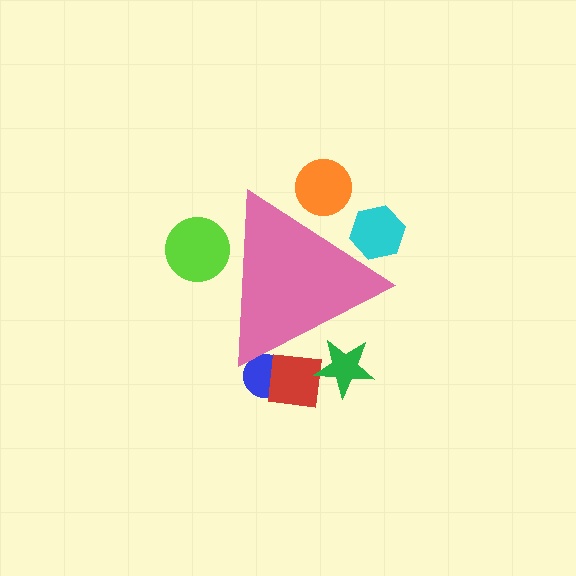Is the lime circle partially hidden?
Yes, the lime circle is partially hidden behind the pink triangle.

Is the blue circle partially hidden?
Yes, the blue circle is partially hidden behind the pink triangle.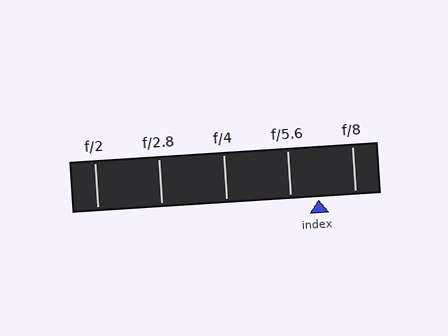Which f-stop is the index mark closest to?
The index mark is closest to f/5.6.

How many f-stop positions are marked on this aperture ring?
There are 5 f-stop positions marked.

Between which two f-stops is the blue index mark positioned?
The index mark is between f/5.6 and f/8.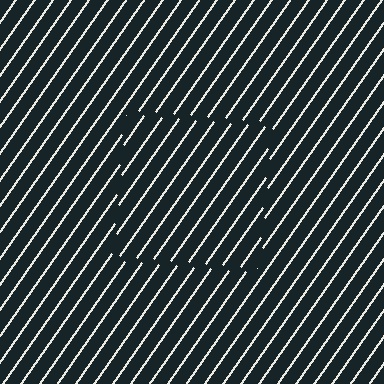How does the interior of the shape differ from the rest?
The interior of the shape contains the same grating, shifted by half a period — the contour is defined by the phase discontinuity where line-ends from the inner and outer gratings abut.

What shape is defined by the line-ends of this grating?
An illusory square. The interior of the shape contains the same grating, shifted by half a period — the contour is defined by the phase discontinuity where line-ends from the inner and outer gratings abut.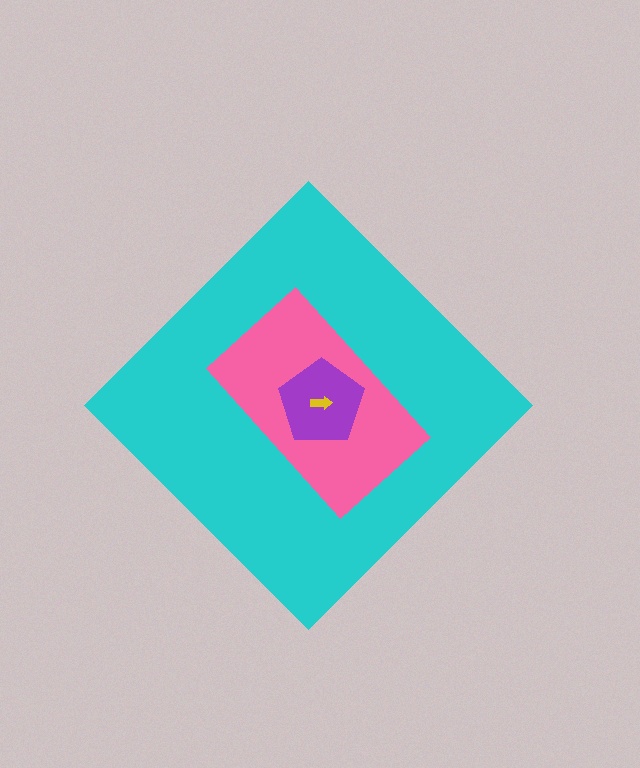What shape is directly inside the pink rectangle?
The purple pentagon.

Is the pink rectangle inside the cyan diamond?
Yes.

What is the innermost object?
The yellow arrow.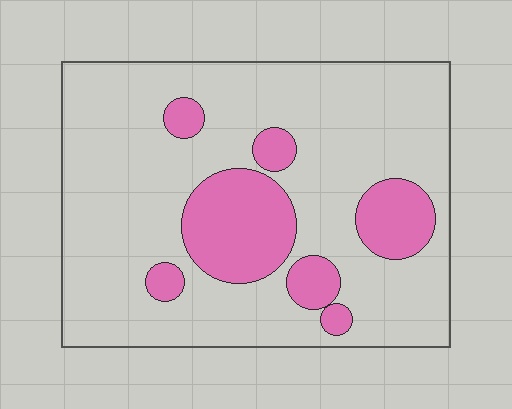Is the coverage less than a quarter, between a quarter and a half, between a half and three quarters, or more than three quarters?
Less than a quarter.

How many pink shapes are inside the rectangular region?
7.